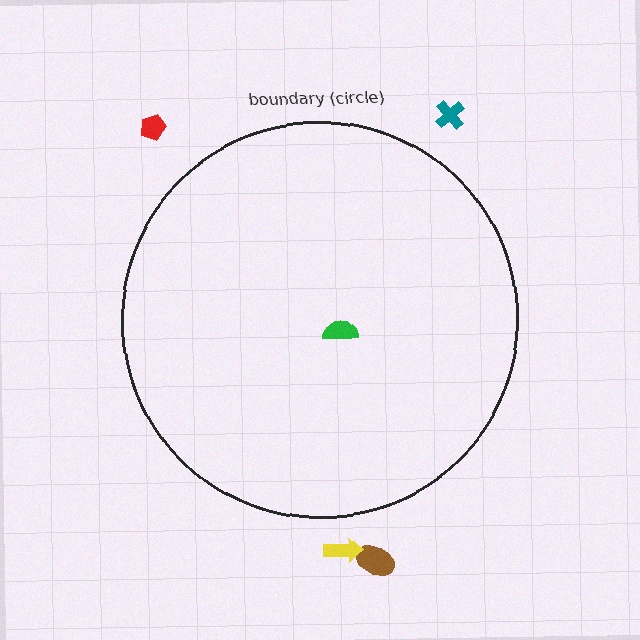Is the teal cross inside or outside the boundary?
Outside.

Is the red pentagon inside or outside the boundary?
Outside.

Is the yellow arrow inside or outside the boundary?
Outside.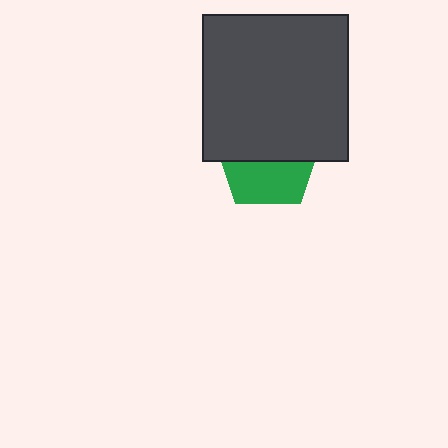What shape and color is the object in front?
The object in front is a dark gray square.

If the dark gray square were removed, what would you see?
You would see the complete green pentagon.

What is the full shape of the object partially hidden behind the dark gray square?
The partially hidden object is a green pentagon.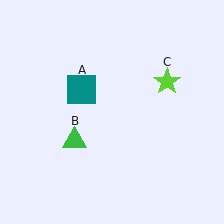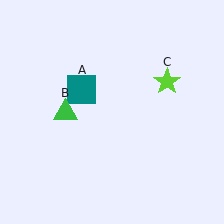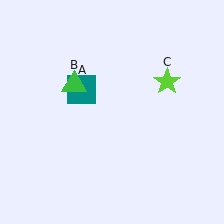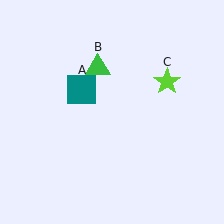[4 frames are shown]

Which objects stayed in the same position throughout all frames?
Teal square (object A) and lime star (object C) remained stationary.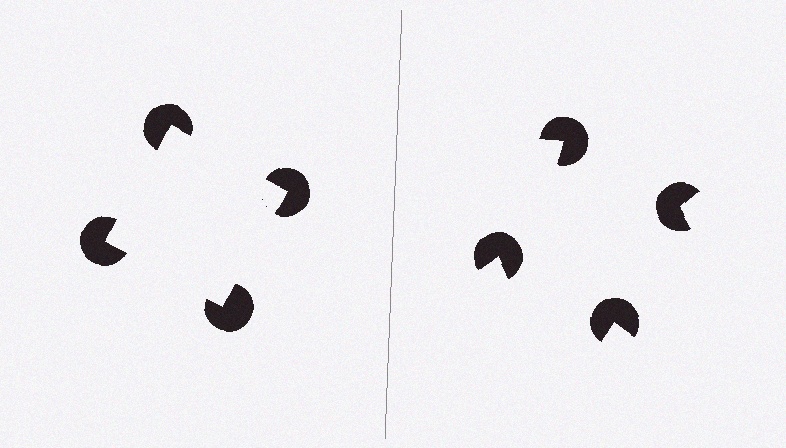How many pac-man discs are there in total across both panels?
8 — 4 on each side.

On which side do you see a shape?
An illusory square appears on the left side. On the right side the wedge cuts are rotated, so no coherent shape forms.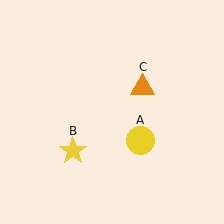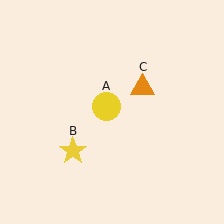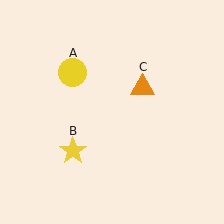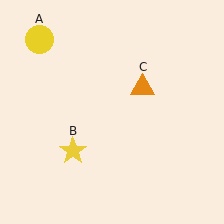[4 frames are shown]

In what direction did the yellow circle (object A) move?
The yellow circle (object A) moved up and to the left.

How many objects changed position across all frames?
1 object changed position: yellow circle (object A).